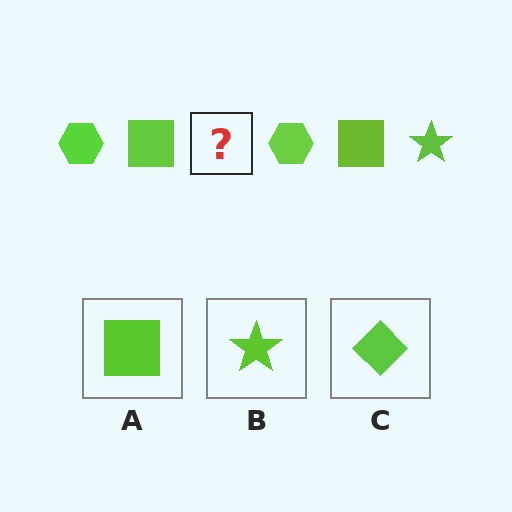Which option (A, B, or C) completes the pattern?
B.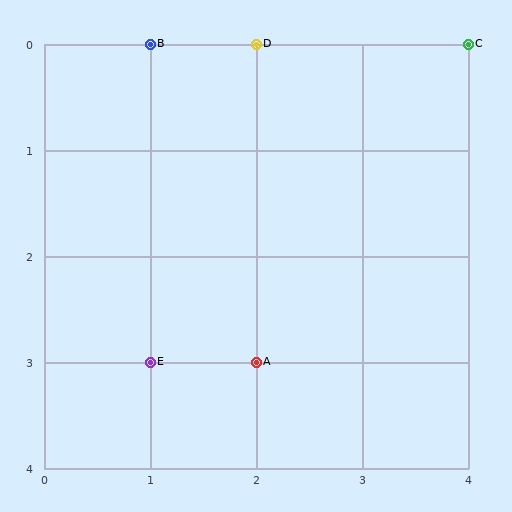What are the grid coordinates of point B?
Point B is at grid coordinates (1, 0).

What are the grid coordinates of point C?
Point C is at grid coordinates (4, 0).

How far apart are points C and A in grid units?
Points C and A are 2 columns and 3 rows apart (about 3.6 grid units diagonally).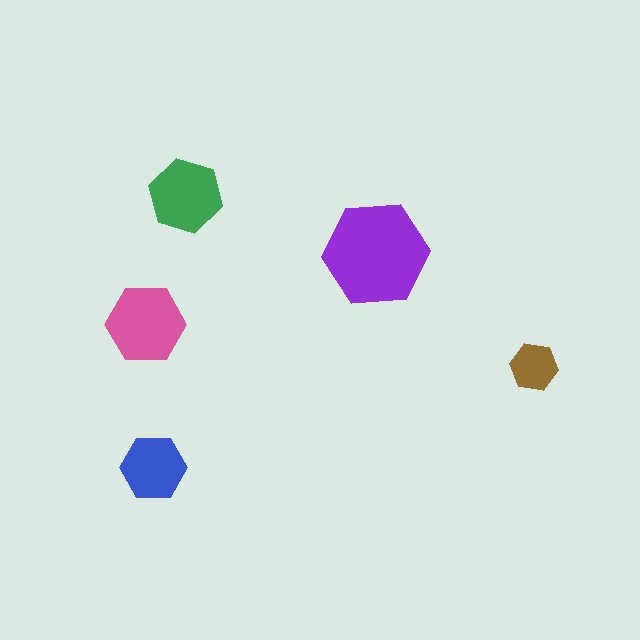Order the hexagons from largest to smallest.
the purple one, the pink one, the green one, the blue one, the brown one.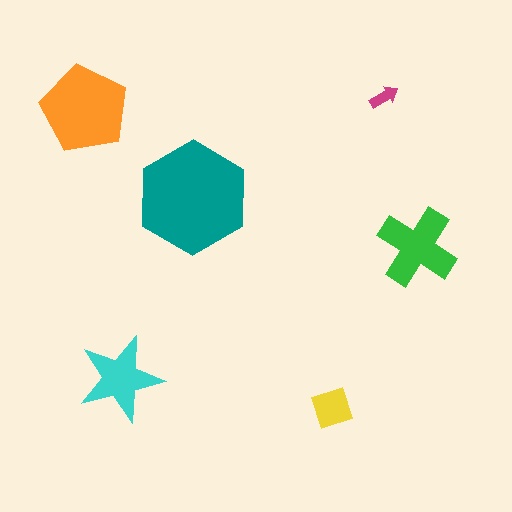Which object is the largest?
The teal hexagon.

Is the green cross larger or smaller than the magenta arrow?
Larger.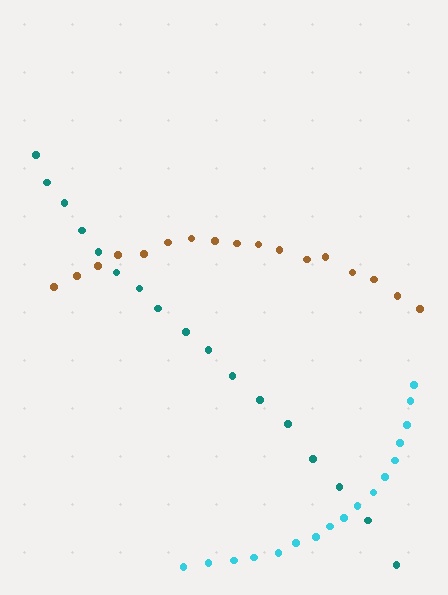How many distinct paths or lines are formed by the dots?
There are 3 distinct paths.